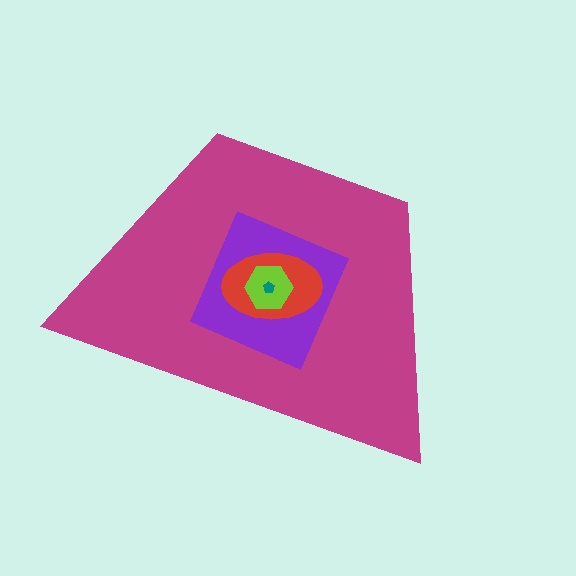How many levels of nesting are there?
5.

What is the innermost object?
The teal pentagon.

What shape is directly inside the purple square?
The red ellipse.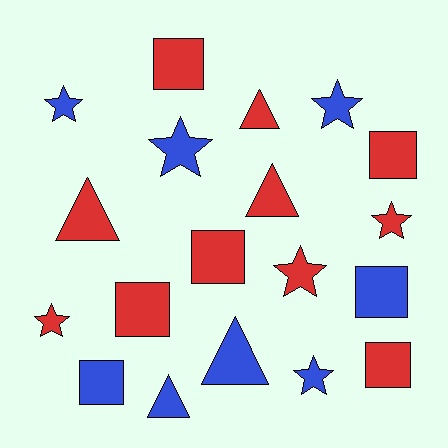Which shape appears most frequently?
Square, with 7 objects.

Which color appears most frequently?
Red, with 11 objects.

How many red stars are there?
There are 3 red stars.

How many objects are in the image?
There are 19 objects.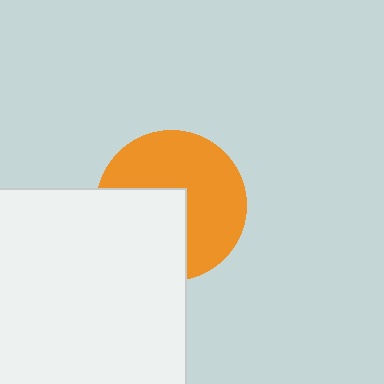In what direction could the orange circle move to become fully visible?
The orange circle could move toward the upper-right. That would shift it out from behind the white square entirely.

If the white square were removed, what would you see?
You would see the complete orange circle.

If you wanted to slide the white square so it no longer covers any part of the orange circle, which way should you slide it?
Slide it toward the lower-left — that is the most direct way to separate the two shapes.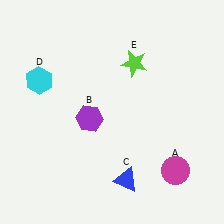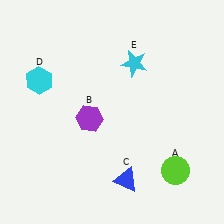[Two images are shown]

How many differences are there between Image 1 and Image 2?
There are 2 differences between the two images.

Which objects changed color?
A changed from magenta to lime. E changed from lime to cyan.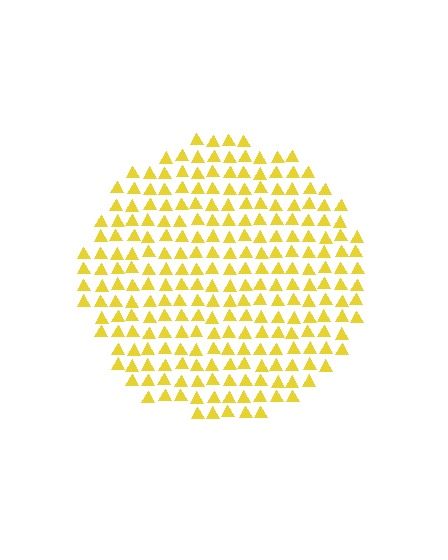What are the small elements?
The small elements are triangles.